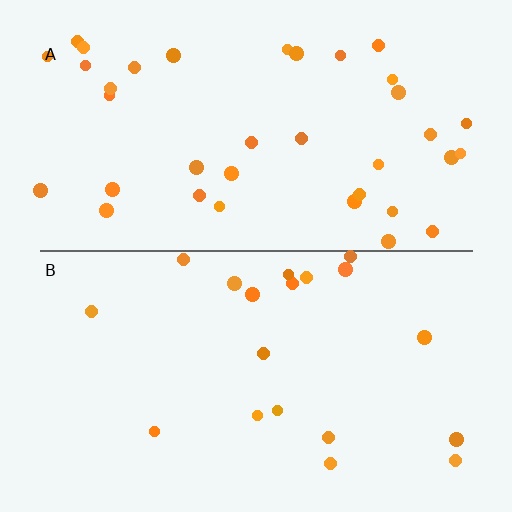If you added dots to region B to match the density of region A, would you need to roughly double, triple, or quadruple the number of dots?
Approximately double.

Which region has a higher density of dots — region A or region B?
A (the top).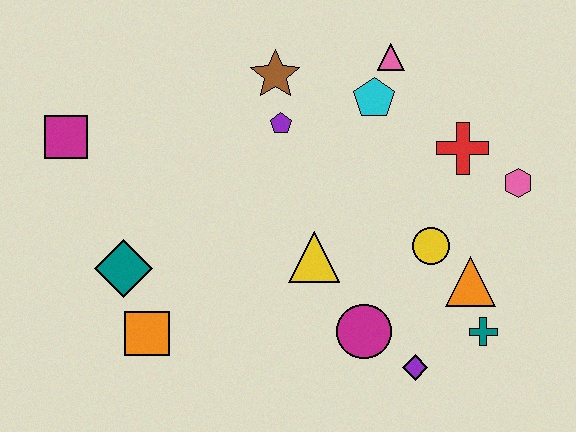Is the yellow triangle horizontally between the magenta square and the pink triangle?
Yes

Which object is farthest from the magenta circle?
The magenta square is farthest from the magenta circle.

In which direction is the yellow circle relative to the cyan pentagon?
The yellow circle is below the cyan pentagon.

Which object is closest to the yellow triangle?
The magenta circle is closest to the yellow triangle.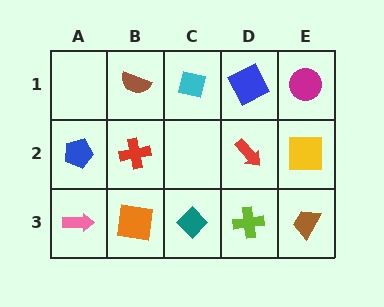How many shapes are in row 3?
5 shapes.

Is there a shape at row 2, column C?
No, that cell is empty.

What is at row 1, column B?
A brown semicircle.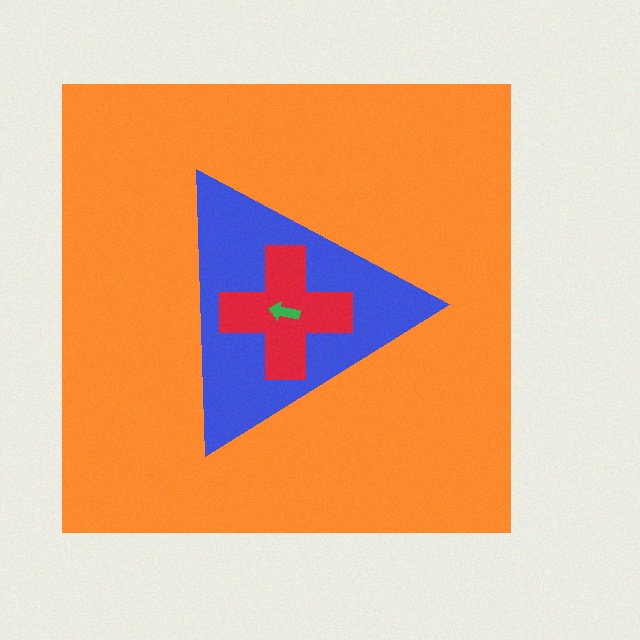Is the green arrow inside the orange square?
Yes.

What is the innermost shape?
The green arrow.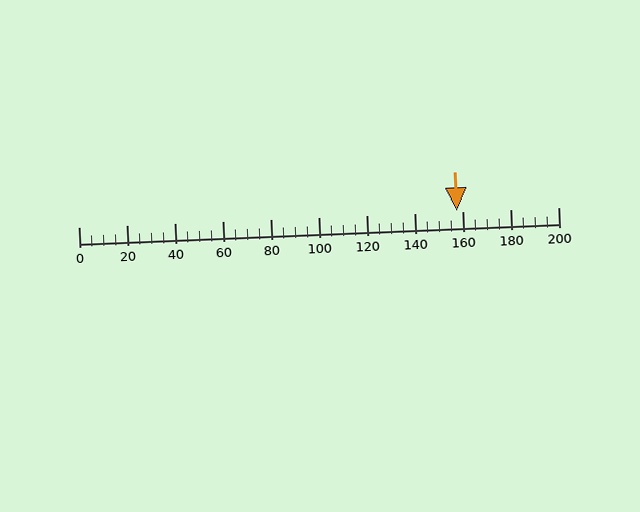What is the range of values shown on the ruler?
The ruler shows values from 0 to 200.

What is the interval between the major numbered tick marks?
The major tick marks are spaced 20 units apart.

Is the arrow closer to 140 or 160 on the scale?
The arrow is closer to 160.